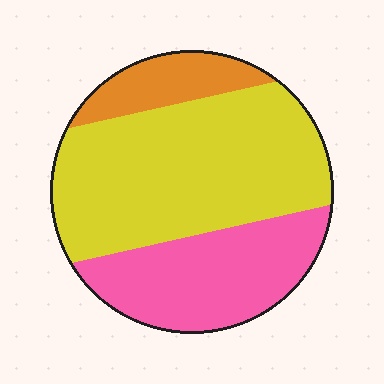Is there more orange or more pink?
Pink.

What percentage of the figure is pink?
Pink takes up between a quarter and a half of the figure.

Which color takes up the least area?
Orange, at roughly 15%.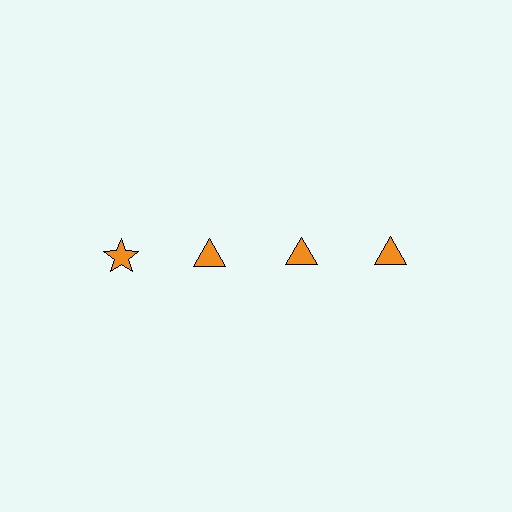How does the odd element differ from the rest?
It has a different shape: star instead of triangle.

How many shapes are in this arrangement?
There are 4 shapes arranged in a grid pattern.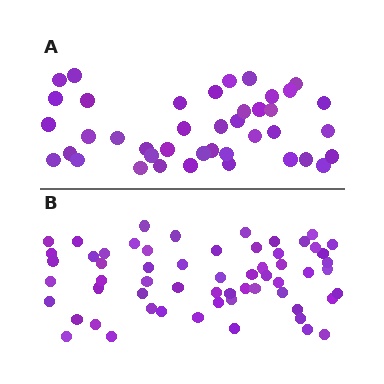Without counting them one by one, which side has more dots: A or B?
Region B (the bottom region) has more dots.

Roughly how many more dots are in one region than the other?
Region B has approximately 20 more dots than region A.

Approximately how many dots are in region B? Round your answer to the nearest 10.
About 60 dots.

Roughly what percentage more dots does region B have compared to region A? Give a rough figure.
About 45% more.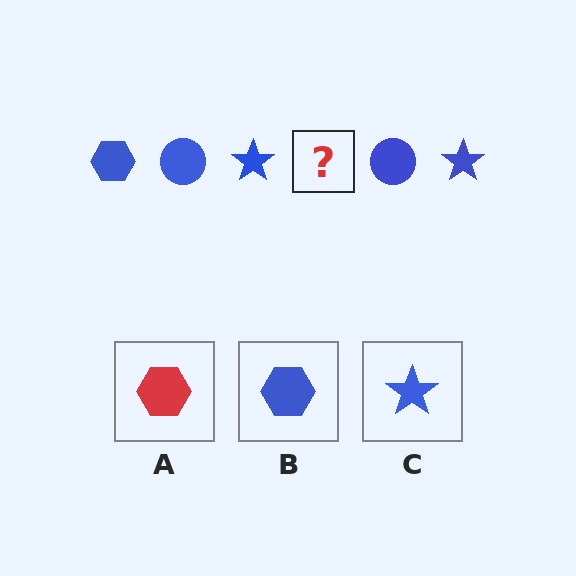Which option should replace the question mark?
Option B.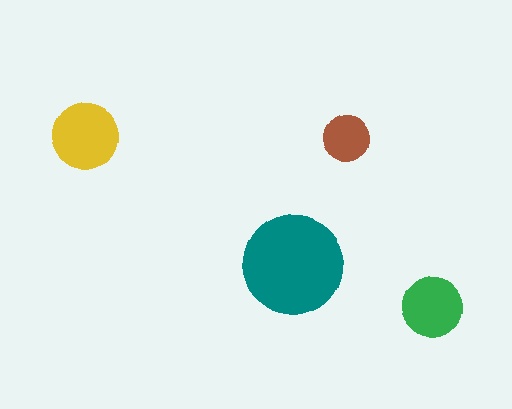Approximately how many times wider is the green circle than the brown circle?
About 1.5 times wider.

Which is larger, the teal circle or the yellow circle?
The teal one.